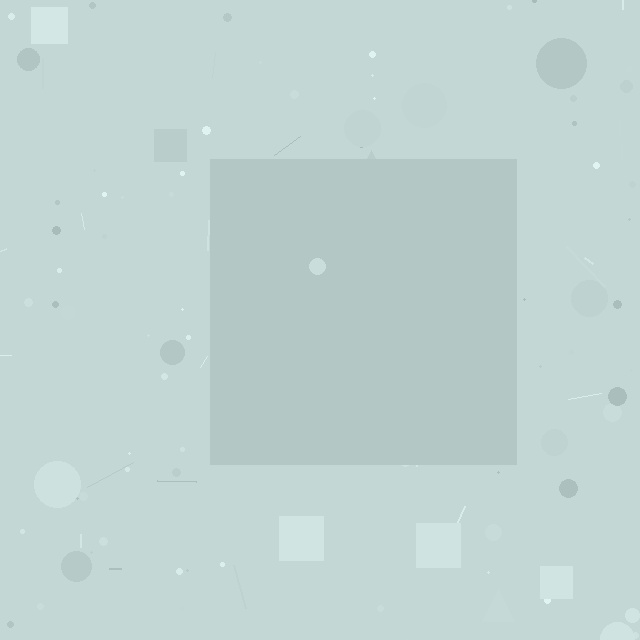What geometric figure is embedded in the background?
A square is embedded in the background.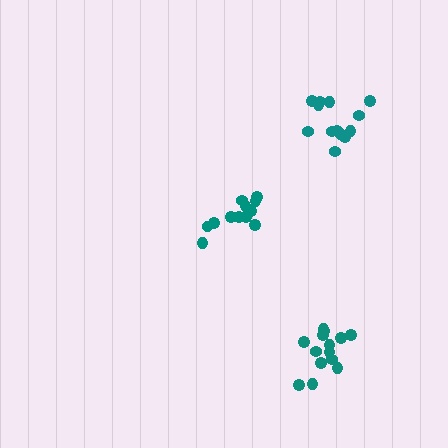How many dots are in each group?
Group 1: 12 dots, Group 2: 14 dots, Group 3: 13 dots (39 total).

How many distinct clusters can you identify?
There are 3 distinct clusters.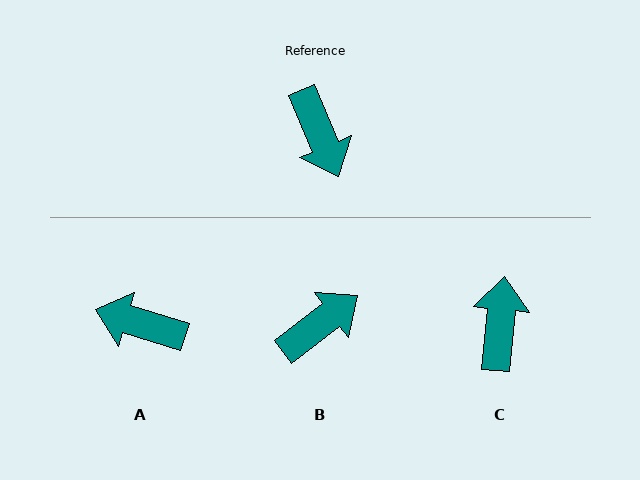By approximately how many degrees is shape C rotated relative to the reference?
Approximately 152 degrees counter-clockwise.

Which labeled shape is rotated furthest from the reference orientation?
C, about 152 degrees away.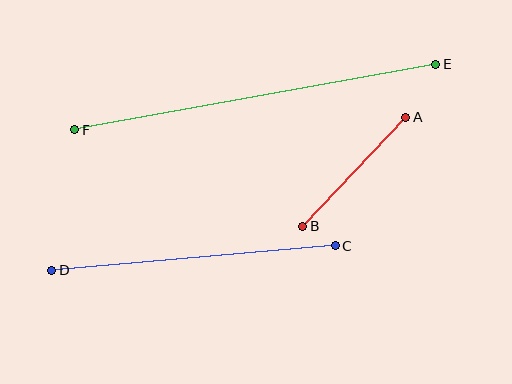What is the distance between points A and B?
The distance is approximately 150 pixels.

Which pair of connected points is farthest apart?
Points E and F are farthest apart.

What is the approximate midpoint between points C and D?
The midpoint is at approximately (194, 258) pixels.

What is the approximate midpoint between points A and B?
The midpoint is at approximately (354, 172) pixels.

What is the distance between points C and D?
The distance is approximately 285 pixels.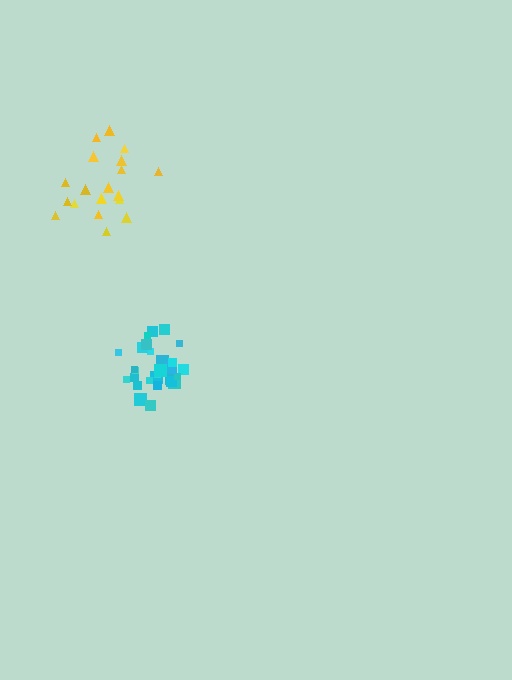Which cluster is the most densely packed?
Cyan.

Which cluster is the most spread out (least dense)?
Yellow.